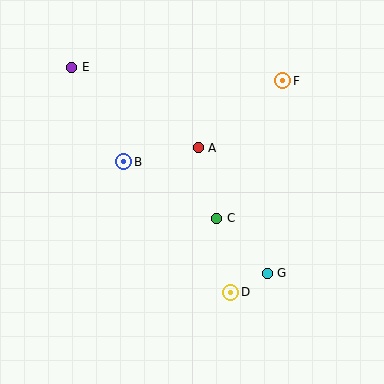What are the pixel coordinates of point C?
Point C is at (217, 218).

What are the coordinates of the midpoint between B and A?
The midpoint between B and A is at (161, 155).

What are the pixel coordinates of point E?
Point E is at (72, 67).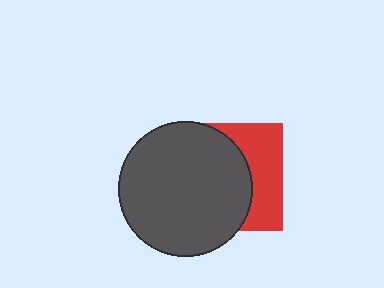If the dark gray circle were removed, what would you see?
You would see the complete red square.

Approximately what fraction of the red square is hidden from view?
Roughly 63% of the red square is hidden behind the dark gray circle.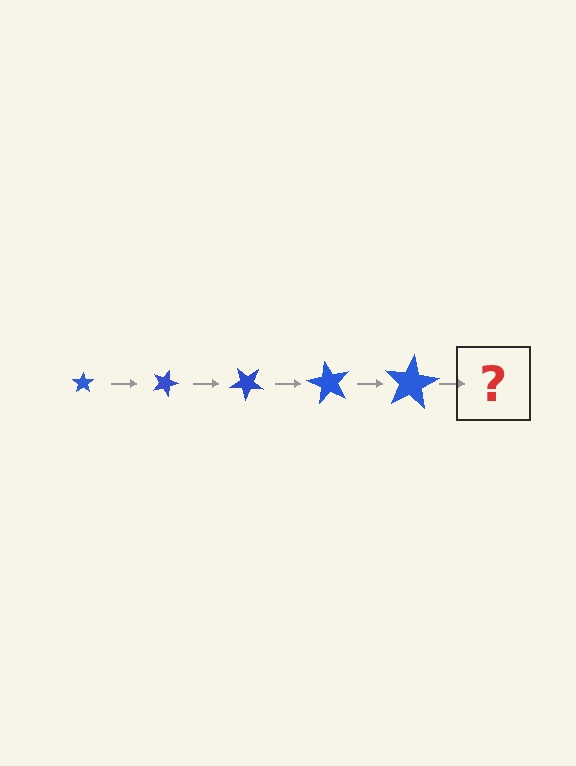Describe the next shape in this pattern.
It should be a star, larger than the previous one and rotated 100 degrees from the start.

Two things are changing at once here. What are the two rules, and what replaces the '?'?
The two rules are that the star grows larger each step and it rotates 20 degrees each step. The '?' should be a star, larger than the previous one and rotated 100 degrees from the start.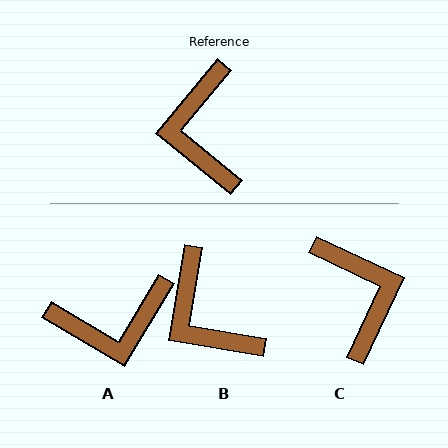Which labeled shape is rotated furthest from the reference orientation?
C, about 166 degrees away.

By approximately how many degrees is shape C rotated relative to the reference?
Approximately 166 degrees clockwise.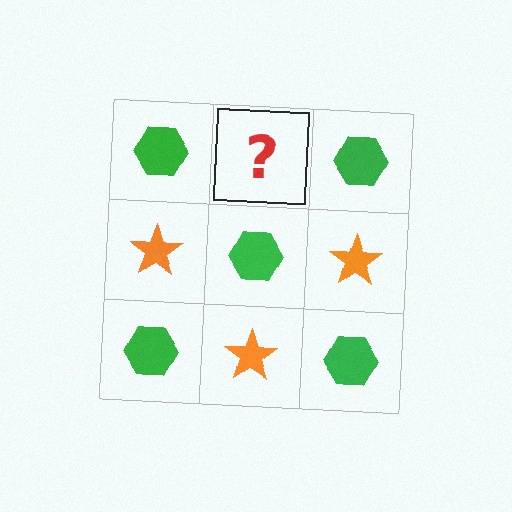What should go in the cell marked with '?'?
The missing cell should contain an orange star.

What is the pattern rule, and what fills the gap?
The rule is that it alternates green hexagon and orange star in a checkerboard pattern. The gap should be filled with an orange star.